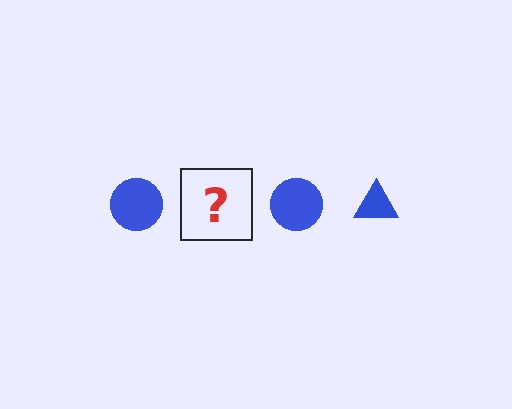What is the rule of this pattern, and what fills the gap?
The rule is that the pattern cycles through circle, triangle shapes in blue. The gap should be filled with a blue triangle.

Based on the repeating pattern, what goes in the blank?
The blank should be a blue triangle.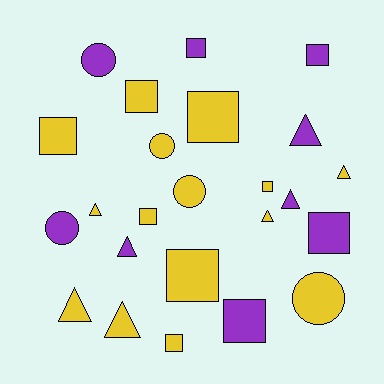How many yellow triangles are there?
There are 5 yellow triangles.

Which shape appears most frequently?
Square, with 11 objects.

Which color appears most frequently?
Yellow, with 15 objects.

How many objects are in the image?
There are 24 objects.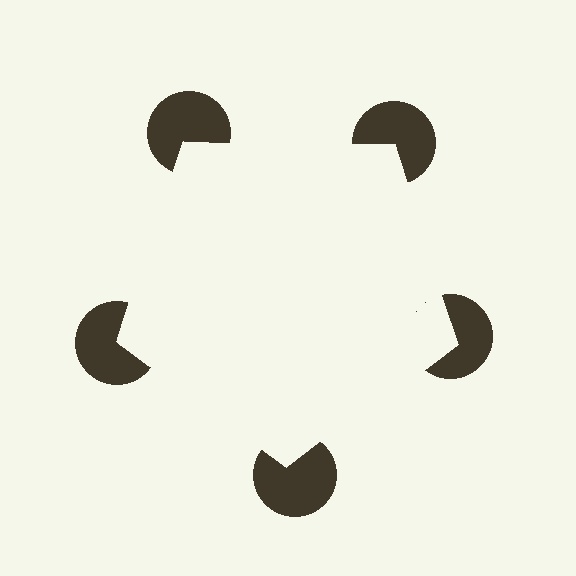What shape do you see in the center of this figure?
An illusory pentagon — its edges are inferred from the aligned wedge cuts in the pac-man discs, not physically drawn.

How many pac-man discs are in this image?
There are 5 — one at each vertex of the illusory pentagon.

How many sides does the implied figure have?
5 sides.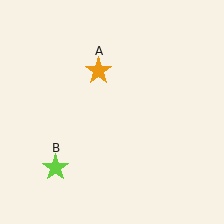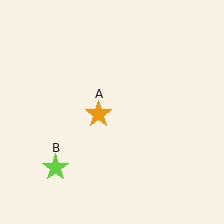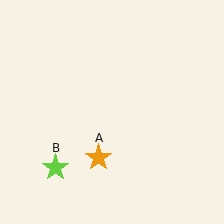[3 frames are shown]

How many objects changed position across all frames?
1 object changed position: orange star (object A).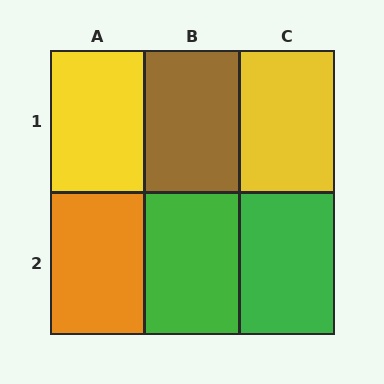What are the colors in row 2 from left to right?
Orange, green, green.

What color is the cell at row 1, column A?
Yellow.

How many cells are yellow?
2 cells are yellow.